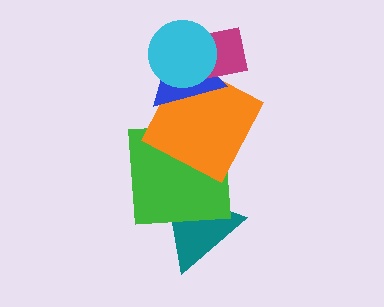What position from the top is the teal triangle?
The teal triangle is 6th from the top.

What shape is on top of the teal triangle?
The green square is on top of the teal triangle.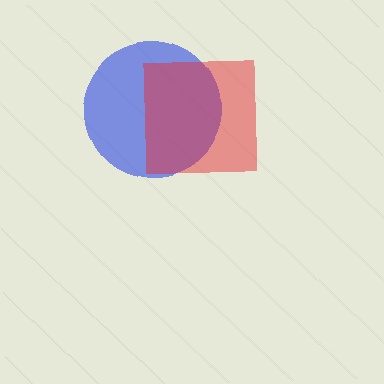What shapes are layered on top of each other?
The layered shapes are: a blue circle, a red square.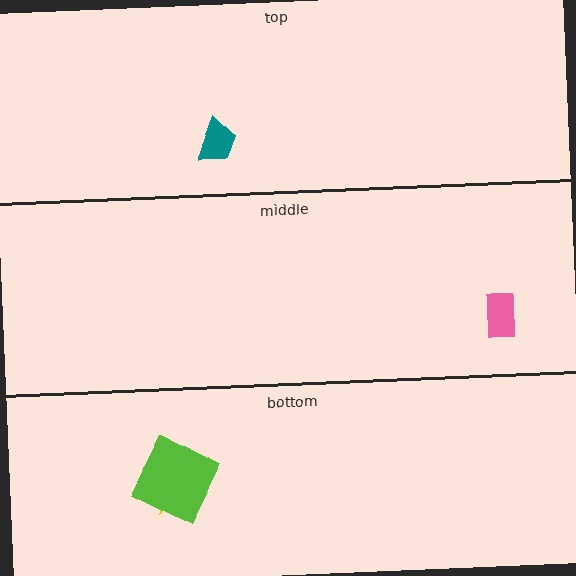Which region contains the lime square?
The bottom region.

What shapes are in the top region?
The teal trapezoid.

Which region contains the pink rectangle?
The middle region.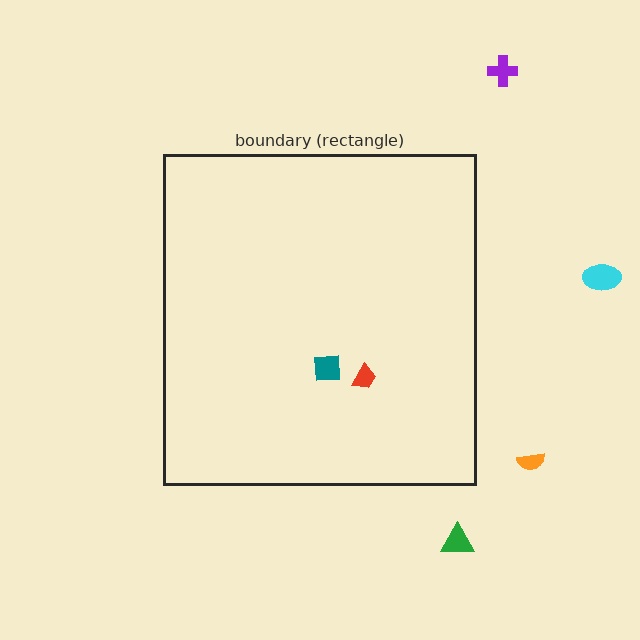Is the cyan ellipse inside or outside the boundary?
Outside.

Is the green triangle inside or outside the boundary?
Outside.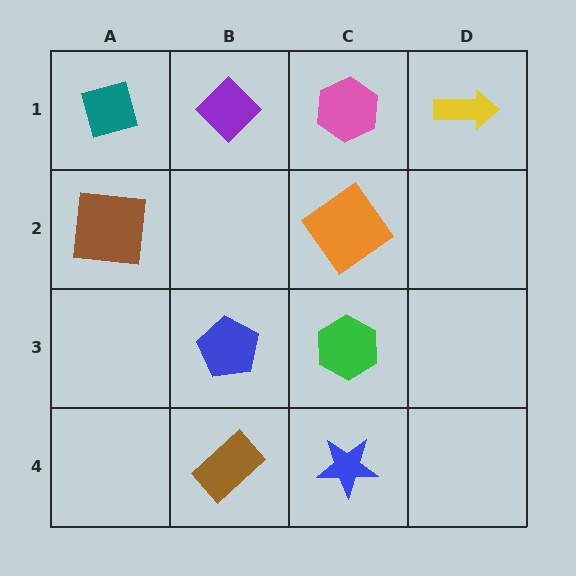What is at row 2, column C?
An orange diamond.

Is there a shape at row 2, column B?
No, that cell is empty.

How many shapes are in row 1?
4 shapes.